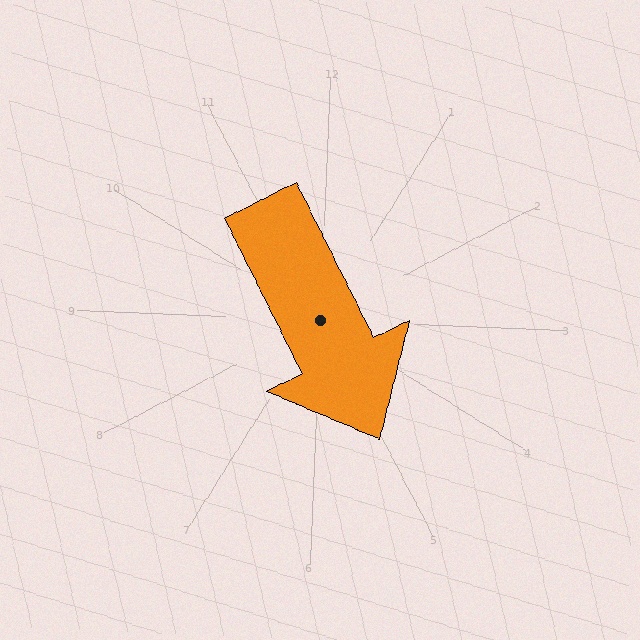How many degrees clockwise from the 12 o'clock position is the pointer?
Approximately 151 degrees.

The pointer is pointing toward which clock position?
Roughly 5 o'clock.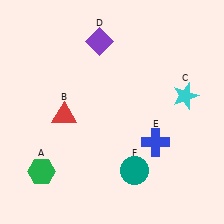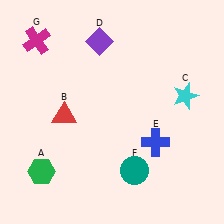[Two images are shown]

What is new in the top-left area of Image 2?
A magenta cross (G) was added in the top-left area of Image 2.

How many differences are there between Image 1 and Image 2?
There is 1 difference between the two images.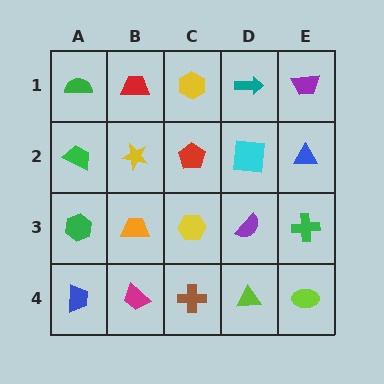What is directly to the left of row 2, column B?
A green trapezoid.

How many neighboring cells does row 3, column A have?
3.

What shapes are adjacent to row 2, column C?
A yellow hexagon (row 1, column C), a yellow hexagon (row 3, column C), a yellow star (row 2, column B), a cyan square (row 2, column D).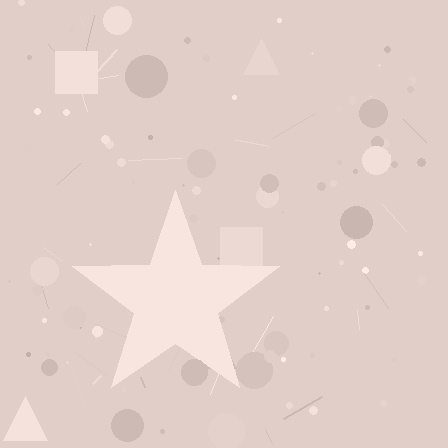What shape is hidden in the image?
A star is hidden in the image.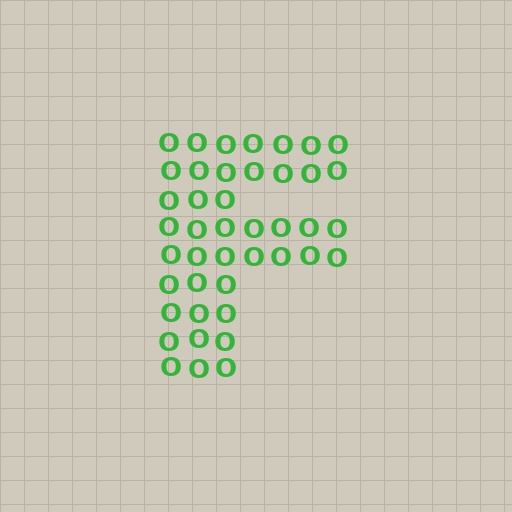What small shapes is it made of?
It is made of small letter O's.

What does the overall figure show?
The overall figure shows the letter F.